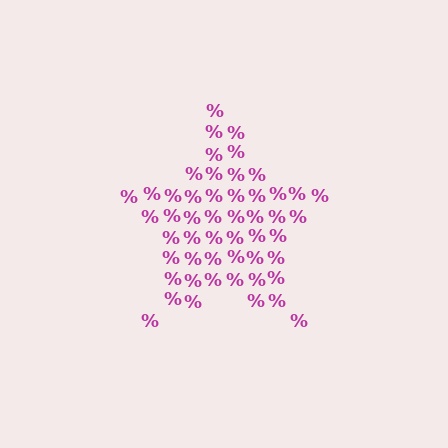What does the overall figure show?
The overall figure shows a star.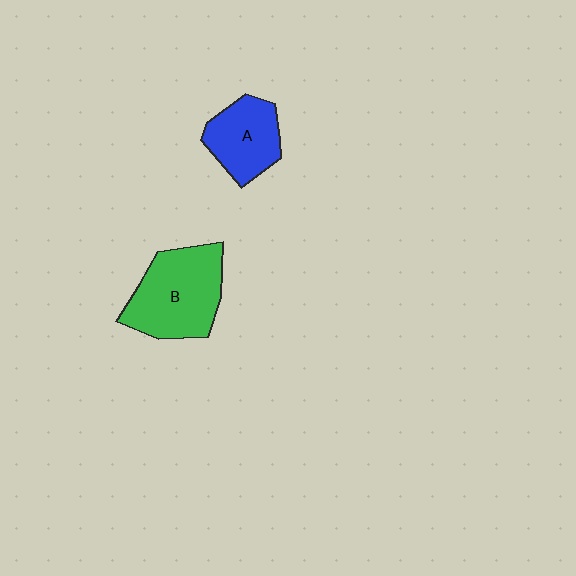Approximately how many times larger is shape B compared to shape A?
Approximately 1.5 times.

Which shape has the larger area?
Shape B (green).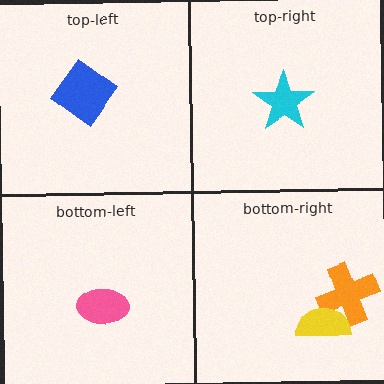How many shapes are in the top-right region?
1.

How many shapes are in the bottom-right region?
2.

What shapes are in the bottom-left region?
The pink ellipse.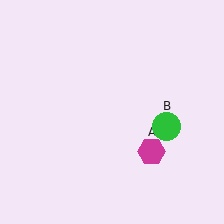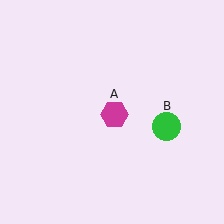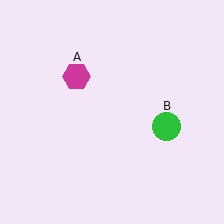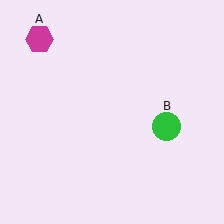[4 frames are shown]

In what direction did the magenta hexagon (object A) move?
The magenta hexagon (object A) moved up and to the left.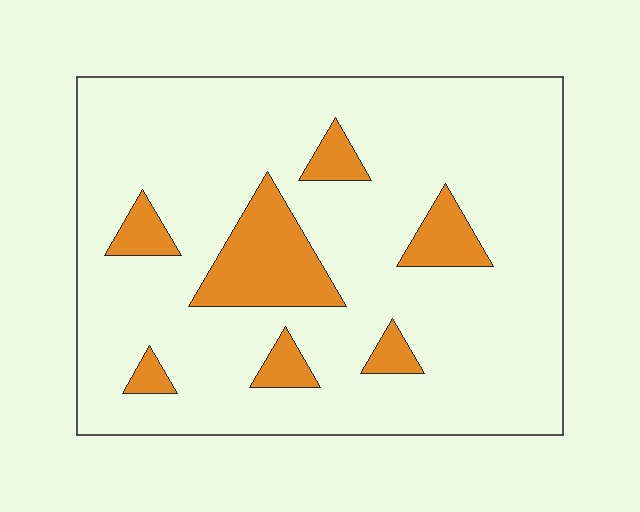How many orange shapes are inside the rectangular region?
7.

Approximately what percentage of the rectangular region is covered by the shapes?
Approximately 15%.